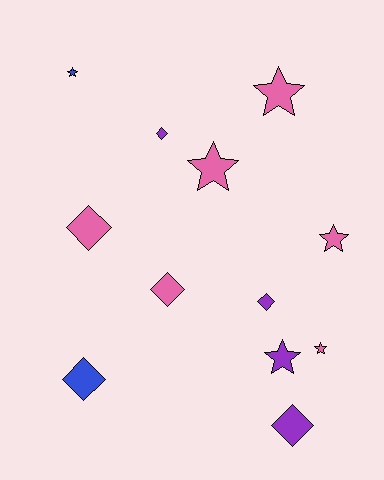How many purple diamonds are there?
There are 3 purple diamonds.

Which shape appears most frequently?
Diamond, with 6 objects.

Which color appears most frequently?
Pink, with 6 objects.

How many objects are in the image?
There are 12 objects.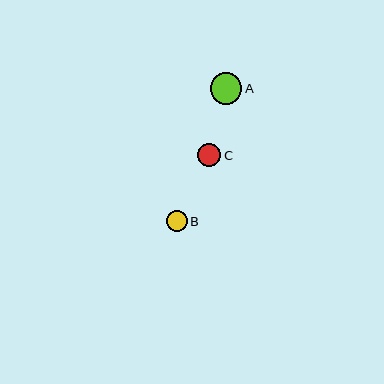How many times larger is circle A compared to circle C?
Circle A is approximately 1.4 times the size of circle C.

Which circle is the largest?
Circle A is the largest with a size of approximately 32 pixels.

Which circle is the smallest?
Circle B is the smallest with a size of approximately 21 pixels.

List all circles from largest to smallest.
From largest to smallest: A, C, B.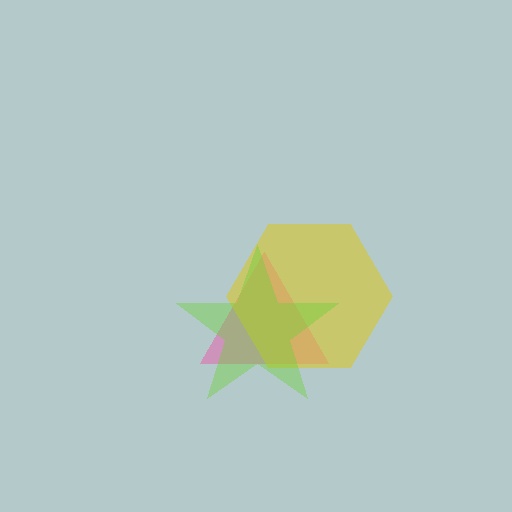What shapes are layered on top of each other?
The layered shapes are: a pink triangle, a yellow hexagon, a lime star.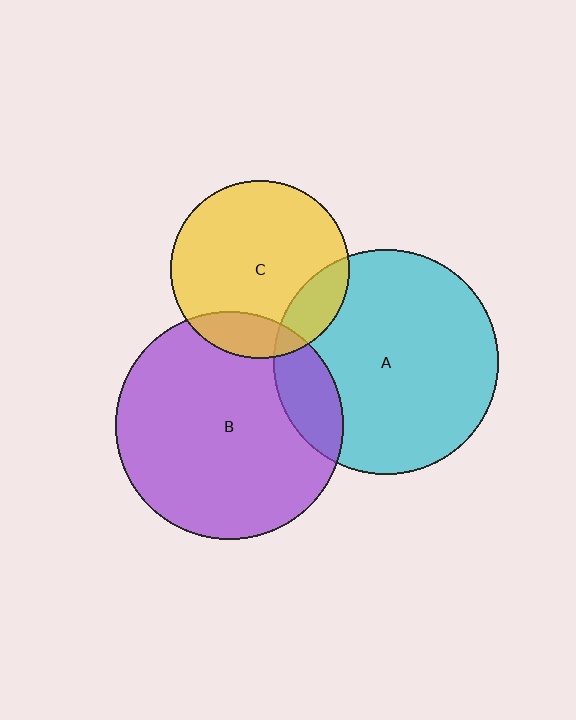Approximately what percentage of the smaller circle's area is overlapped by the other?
Approximately 15%.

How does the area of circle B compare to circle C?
Approximately 1.6 times.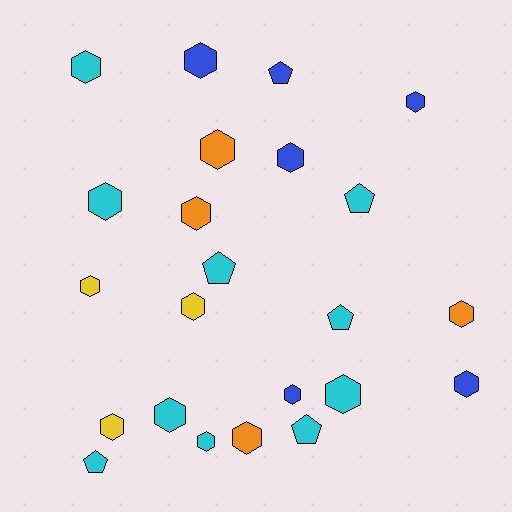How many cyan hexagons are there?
There are 5 cyan hexagons.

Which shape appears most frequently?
Hexagon, with 17 objects.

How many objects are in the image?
There are 23 objects.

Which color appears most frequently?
Cyan, with 10 objects.